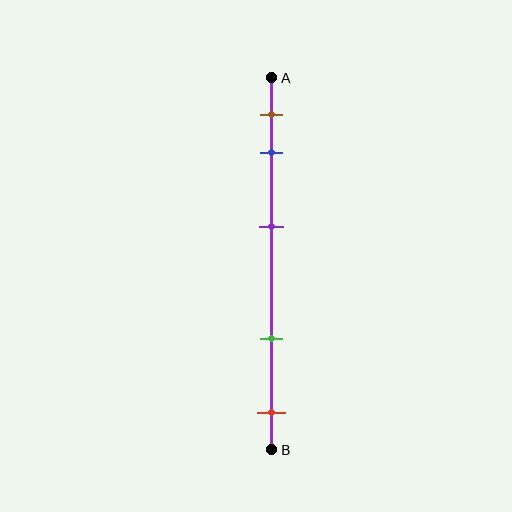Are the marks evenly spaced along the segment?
No, the marks are not evenly spaced.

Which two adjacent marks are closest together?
The brown and blue marks are the closest adjacent pair.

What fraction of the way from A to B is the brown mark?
The brown mark is approximately 10% (0.1) of the way from A to B.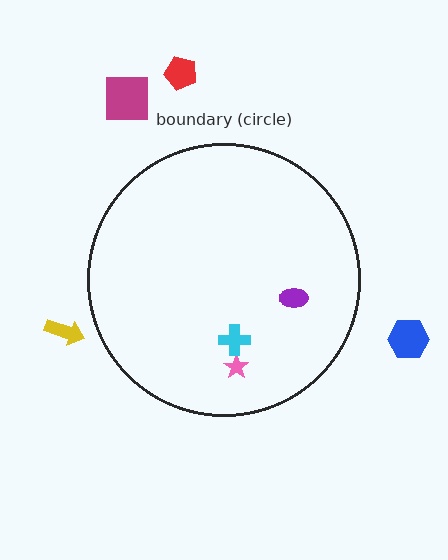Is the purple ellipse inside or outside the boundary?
Inside.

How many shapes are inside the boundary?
3 inside, 4 outside.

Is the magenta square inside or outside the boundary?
Outside.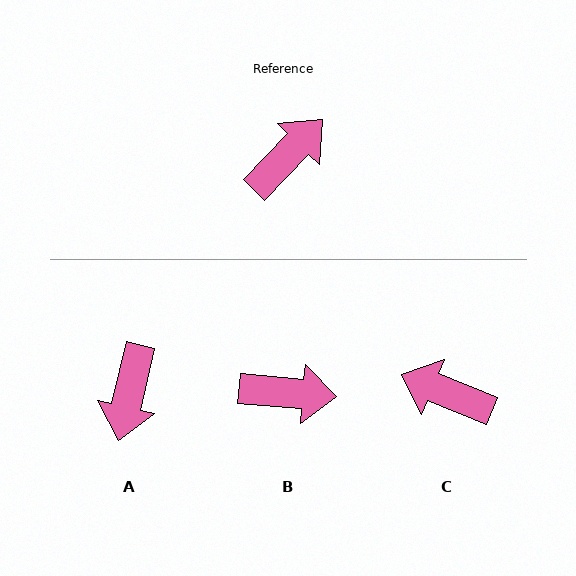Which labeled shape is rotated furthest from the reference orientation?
A, about 149 degrees away.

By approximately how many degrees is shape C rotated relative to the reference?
Approximately 112 degrees counter-clockwise.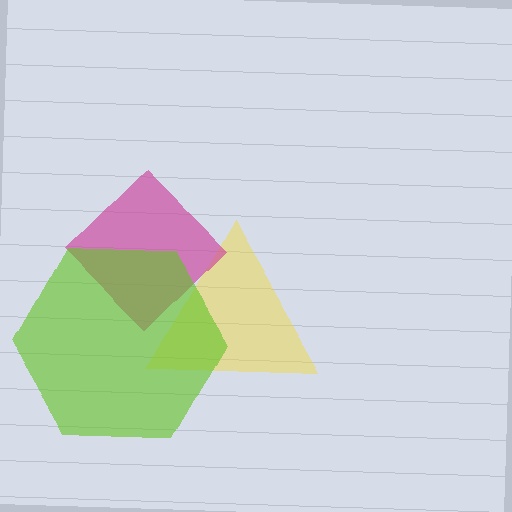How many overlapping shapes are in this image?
There are 3 overlapping shapes in the image.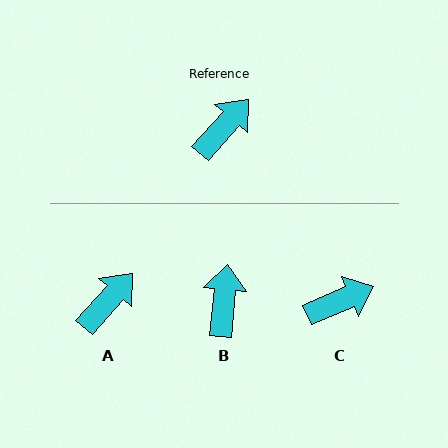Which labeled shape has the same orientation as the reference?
A.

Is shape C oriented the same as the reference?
No, it is off by about 25 degrees.